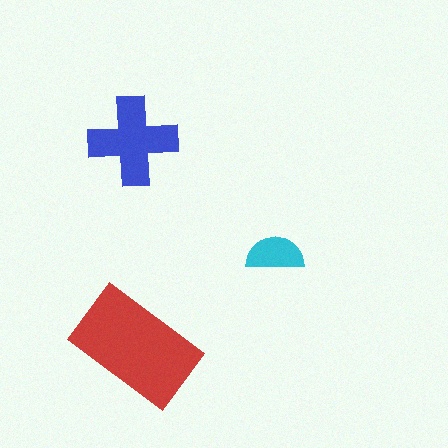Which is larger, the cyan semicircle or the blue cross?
The blue cross.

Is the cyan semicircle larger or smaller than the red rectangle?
Smaller.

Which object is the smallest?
The cyan semicircle.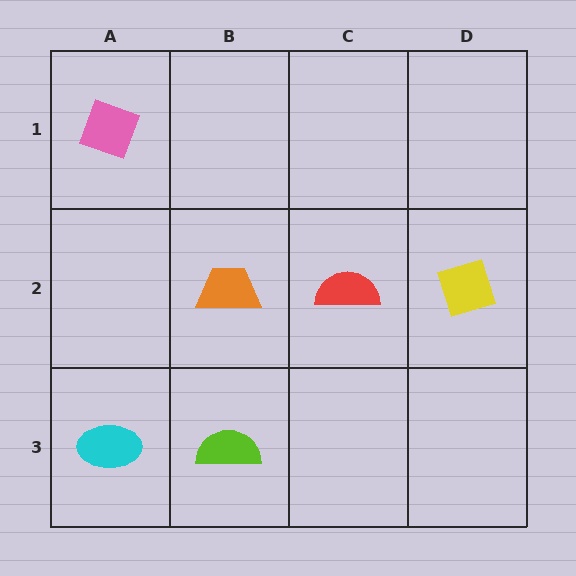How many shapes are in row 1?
1 shape.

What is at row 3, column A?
A cyan ellipse.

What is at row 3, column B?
A lime semicircle.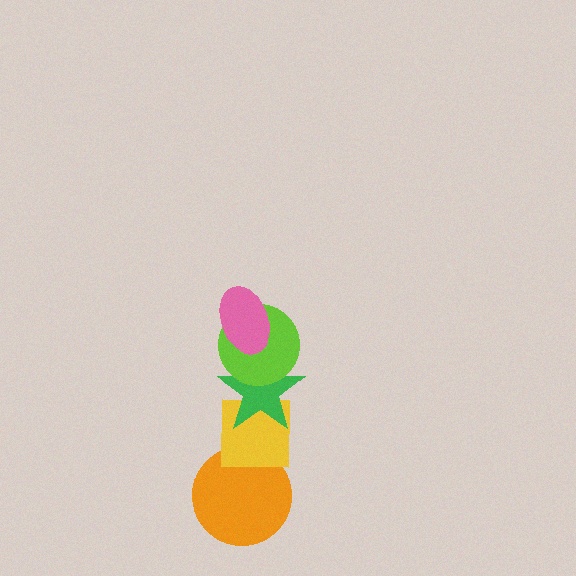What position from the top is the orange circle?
The orange circle is 5th from the top.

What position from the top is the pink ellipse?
The pink ellipse is 1st from the top.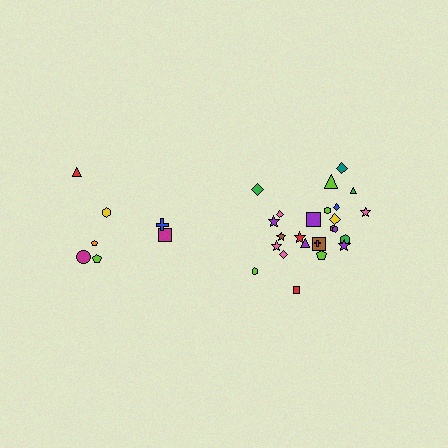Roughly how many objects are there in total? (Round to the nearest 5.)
Roughly 30 objects in total.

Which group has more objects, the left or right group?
The right group.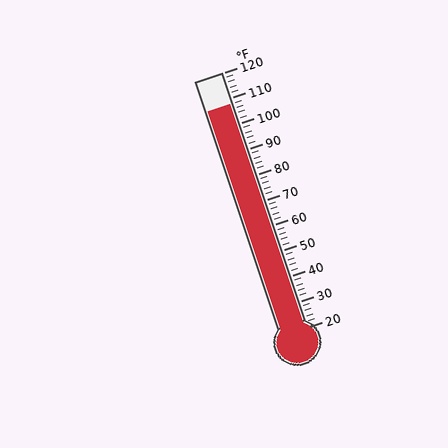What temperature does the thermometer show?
The thermometer shows approximately 108°F.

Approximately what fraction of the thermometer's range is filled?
The thermometer is filled to approximately 90% of its range.